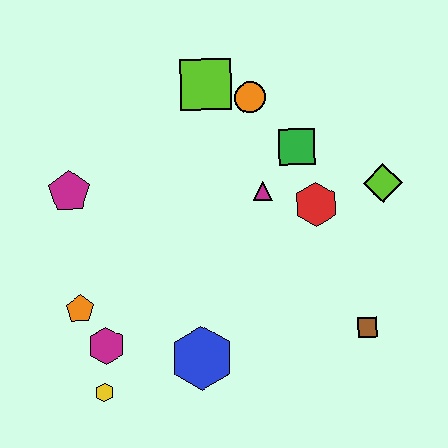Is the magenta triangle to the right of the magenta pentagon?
Yes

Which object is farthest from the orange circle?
The yellow hexagon is farthest from the orange circle.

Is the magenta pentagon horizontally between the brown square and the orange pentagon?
No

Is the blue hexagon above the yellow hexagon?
Yes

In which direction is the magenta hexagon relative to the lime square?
The magenta hexagon is below the lime square.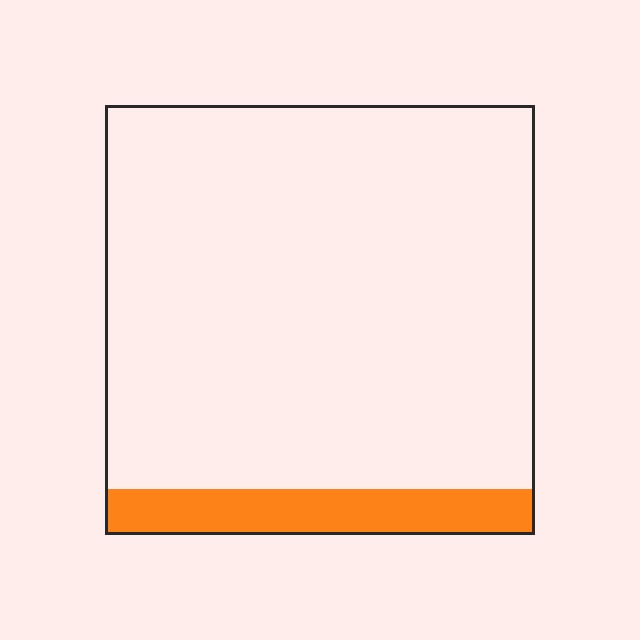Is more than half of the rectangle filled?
No.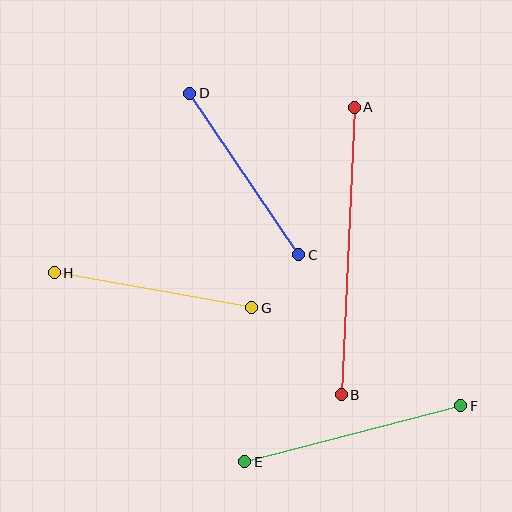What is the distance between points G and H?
The distance is approximately 200 pixels.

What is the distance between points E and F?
The distance is approximately 223 pixels.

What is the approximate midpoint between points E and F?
The midpoint is at approximately (353, 434) pixels.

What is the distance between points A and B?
The distance is approximately 288 pixels.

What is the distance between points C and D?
The distance is approximately 195 pixels.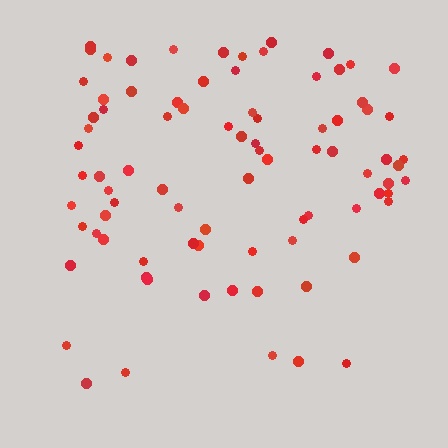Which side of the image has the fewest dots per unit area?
The bottom.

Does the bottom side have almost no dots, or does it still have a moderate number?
Still a moderate number, just noticeably fewer than the top.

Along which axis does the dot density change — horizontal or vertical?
Vertical.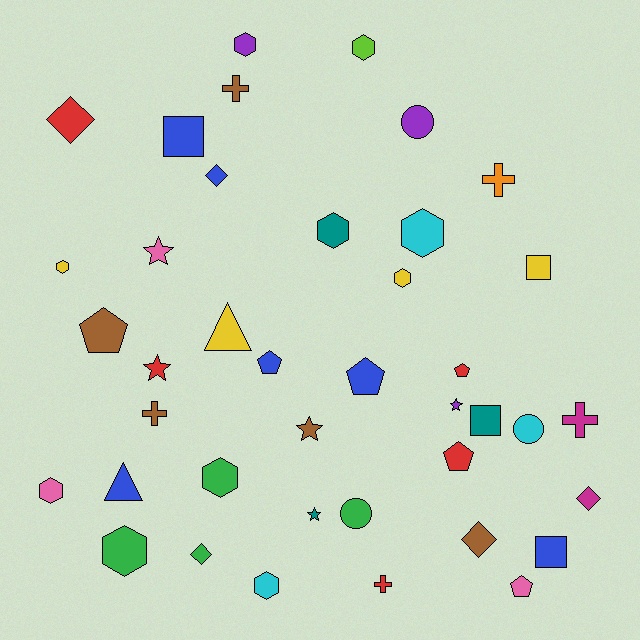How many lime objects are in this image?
There is 1 lime object.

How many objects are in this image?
There are 40 objects.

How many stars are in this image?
There are 5 stars.